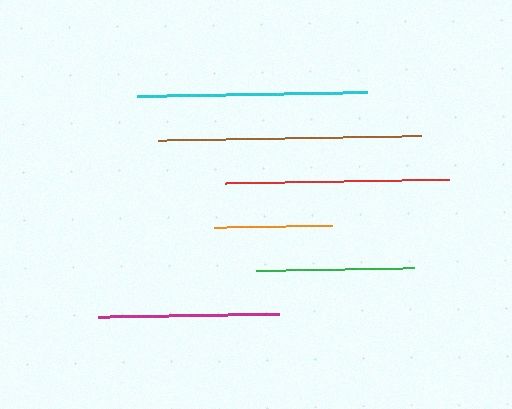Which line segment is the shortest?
The orange line is the shortest at approximately 118 pixels.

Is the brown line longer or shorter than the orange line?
The brown line is longer than the orange line.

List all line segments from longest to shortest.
From longest to shortest: brown, cyan, red, magenta, green, orange.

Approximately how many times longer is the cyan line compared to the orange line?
The cyan line is approximately 1.9 times the length of the orange line.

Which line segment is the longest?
The brown line is the longest at approximately 263 pixels.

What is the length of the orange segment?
The orange segment is approximately 118 pixels long.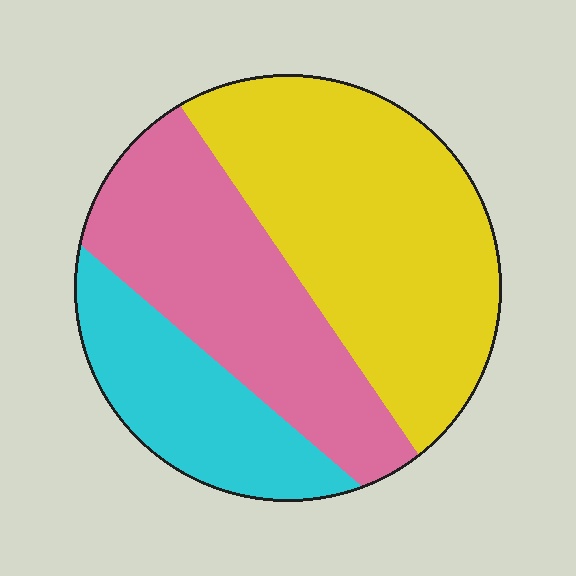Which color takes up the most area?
Yellow, at roughly 45%.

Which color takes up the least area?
Cyan, at roughly 20%.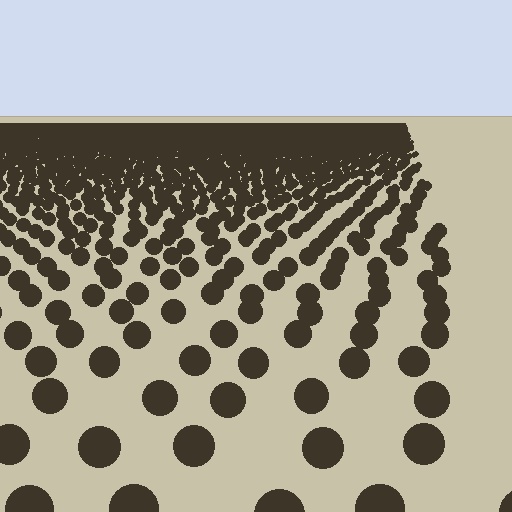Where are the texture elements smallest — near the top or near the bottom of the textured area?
Near the top.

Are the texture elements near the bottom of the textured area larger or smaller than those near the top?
Larger. Near the bottom, elements are closer to the viewer and appear at a bigger on-screen size.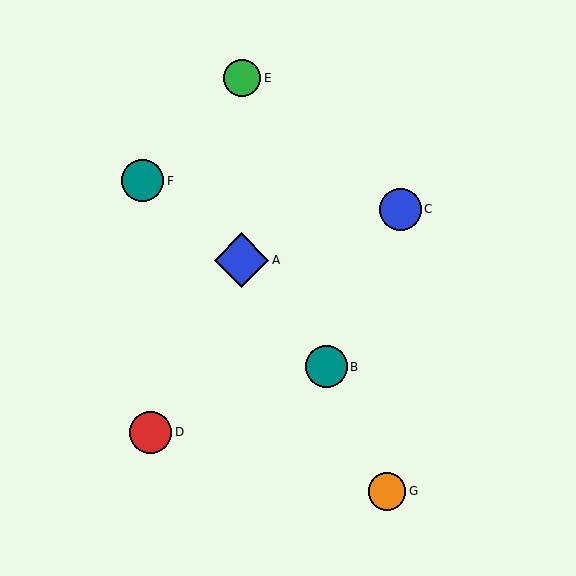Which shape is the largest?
The blue diamond (labeled A) is the largest.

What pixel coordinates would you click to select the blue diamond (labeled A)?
Click at (242, 260) to select the blue diamond A.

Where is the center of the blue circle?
The center of the blue circle is at (400, 209).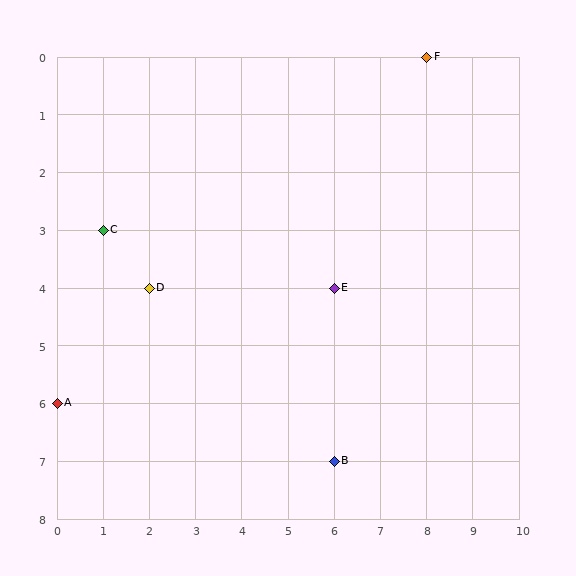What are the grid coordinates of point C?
Point C is at grid coordinates (1, 3).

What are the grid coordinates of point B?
Point B is at grid coordinates (6, 7).